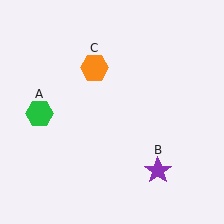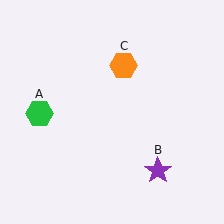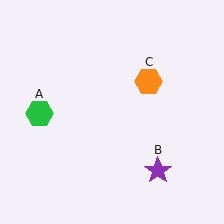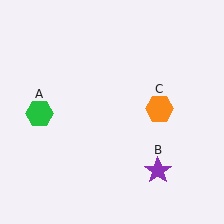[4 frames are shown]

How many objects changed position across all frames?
1 object changed position: orange hexagon (object C).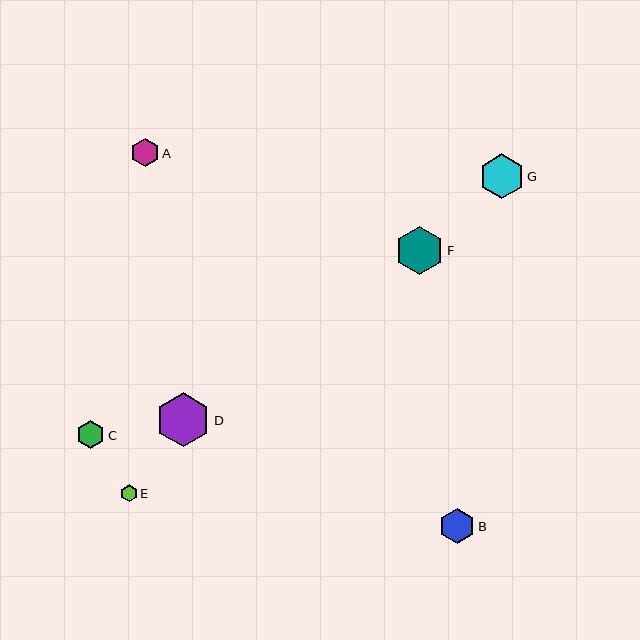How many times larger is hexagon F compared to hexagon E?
Hexagon F is approximately 2.9 times the size of hexagon E.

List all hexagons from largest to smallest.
From largest to smallest: D, F, G, B, C, A, E.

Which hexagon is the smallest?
Hexagon E is the smallest with a size of approximately 17 pixels.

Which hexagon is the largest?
Hexagon D is the largest with a size of approximately 54 pixels.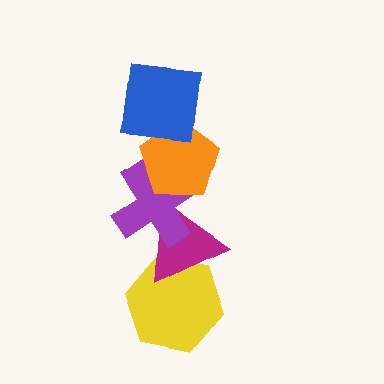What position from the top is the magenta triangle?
The magenta triangle is 4th from the top.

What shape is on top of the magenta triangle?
The purple cross is on top of the magenta triangle.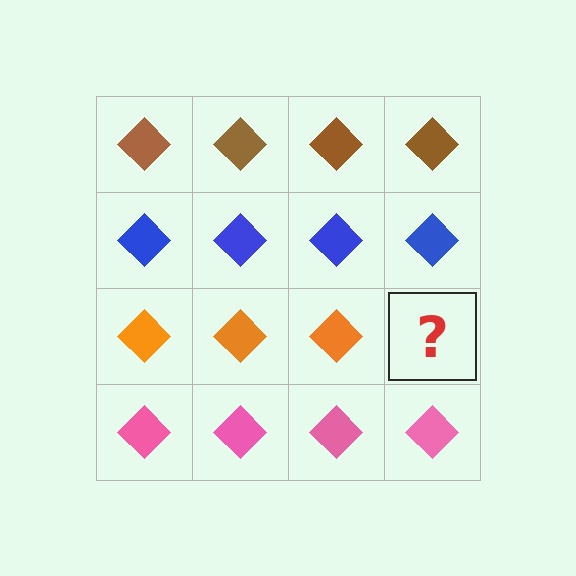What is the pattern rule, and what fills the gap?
The rule is that each row has a consistent color. The gap should be filled with an orange diamond.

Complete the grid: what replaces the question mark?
The question mark should be replaced with an orange diamond.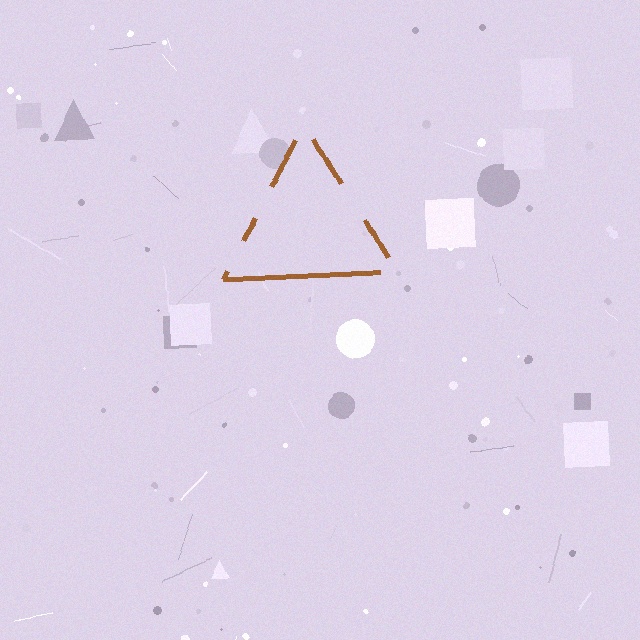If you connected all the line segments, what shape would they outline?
They would outline a triangle.